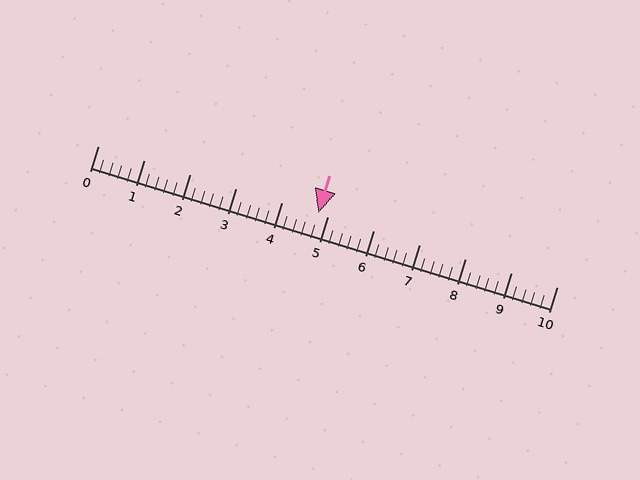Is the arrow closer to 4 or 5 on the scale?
The arrow is closer to 5.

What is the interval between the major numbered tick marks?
The major tick marks are spaced 1 units apart.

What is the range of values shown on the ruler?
The ruler shows values from 0 to 10.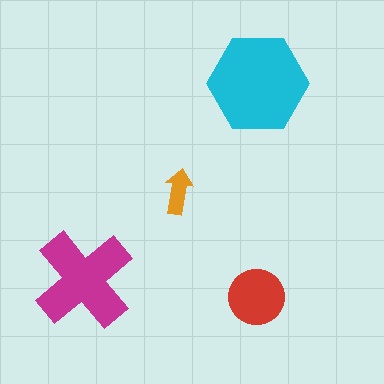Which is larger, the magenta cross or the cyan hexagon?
The cyan hexagon.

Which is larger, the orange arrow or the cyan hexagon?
The cyan hexagon.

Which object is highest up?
The cyan hexagon is topmost.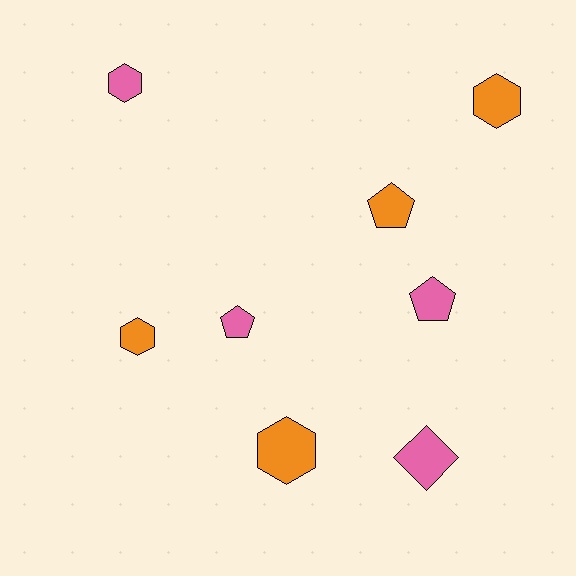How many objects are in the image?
There are 8 objects.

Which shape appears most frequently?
Hexagon, with 4 objects.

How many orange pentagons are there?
There is 1 orange pentagon.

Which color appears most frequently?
Orange, with 4 objects.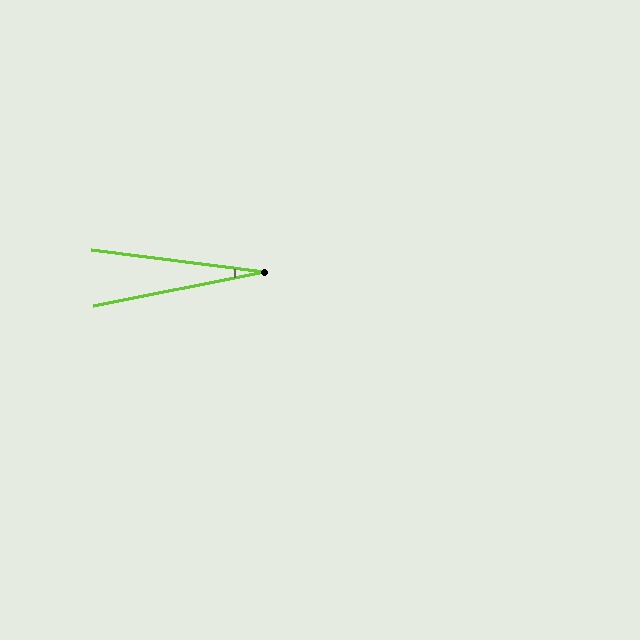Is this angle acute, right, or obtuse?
It is acute.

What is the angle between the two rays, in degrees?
Approximately 19 degrees.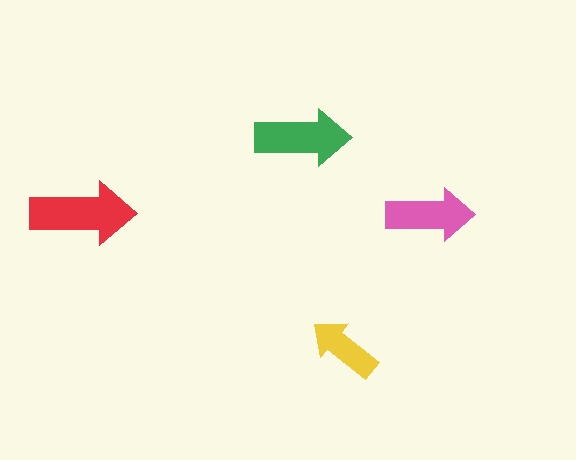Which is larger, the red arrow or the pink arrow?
The red one.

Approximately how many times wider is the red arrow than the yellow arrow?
About 1.5 times wider.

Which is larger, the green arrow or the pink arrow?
The green one.